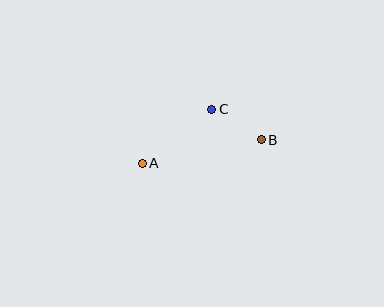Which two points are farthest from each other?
Points A and B are farthest from each other.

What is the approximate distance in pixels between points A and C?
The distance between A and C is approximately 88 pixels.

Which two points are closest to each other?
Points B and C are closest to each other.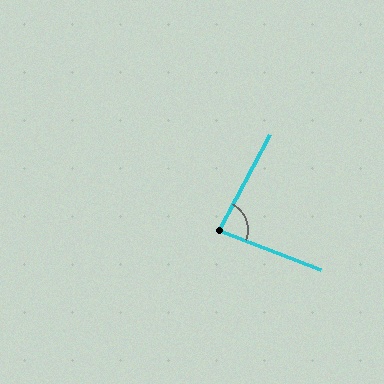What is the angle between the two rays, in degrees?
Approximately 83 degrees.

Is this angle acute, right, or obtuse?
It is acute.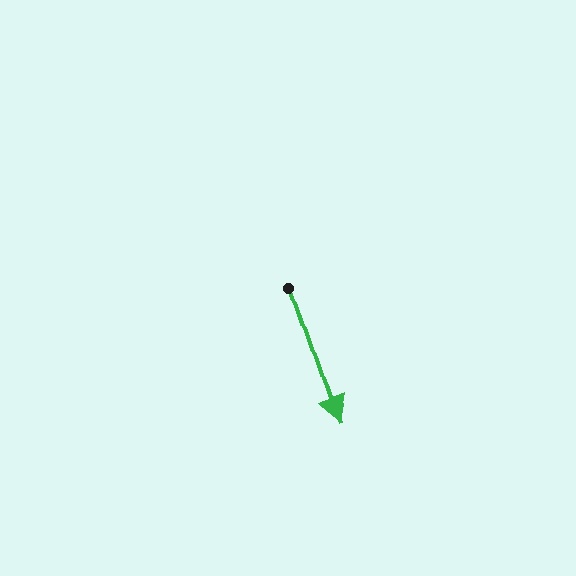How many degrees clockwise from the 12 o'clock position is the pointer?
Approximately 161 degrees.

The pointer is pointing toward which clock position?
Roughly 5 o'clock.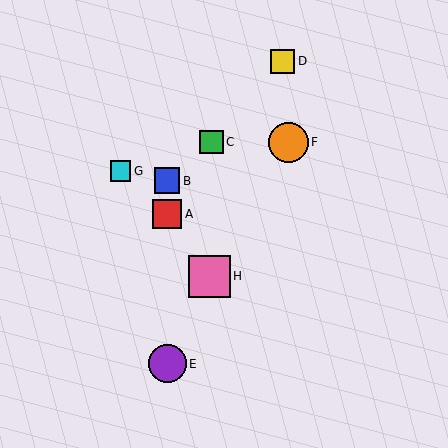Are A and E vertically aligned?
Yes, both are at x≈167.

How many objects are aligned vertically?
3 objects (A, B, E) are aligned vertically.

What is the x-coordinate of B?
Object B is at x≈167.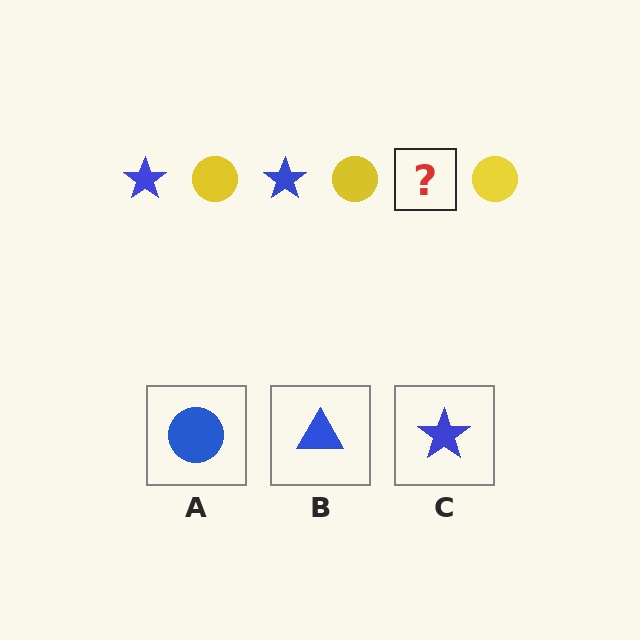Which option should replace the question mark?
Option C.